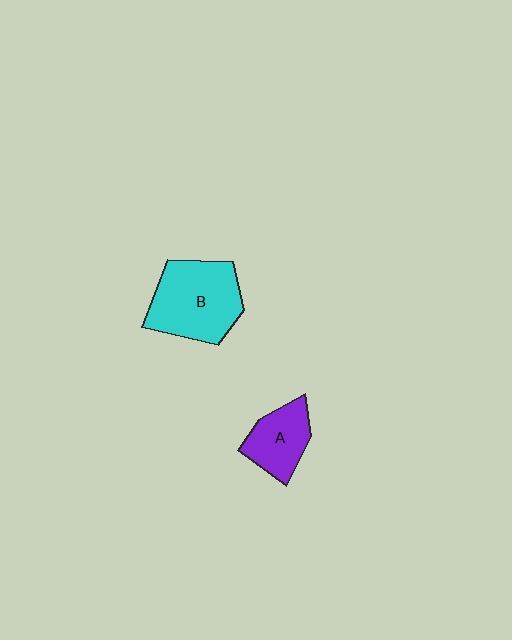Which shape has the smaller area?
Shape A (purple).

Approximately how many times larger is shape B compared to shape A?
Approximately 1.7 times.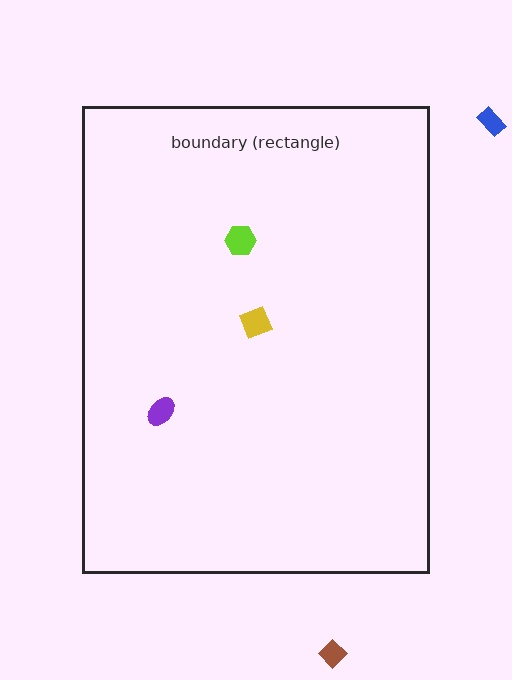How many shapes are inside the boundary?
3 inside, 2 outside.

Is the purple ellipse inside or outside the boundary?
Inside.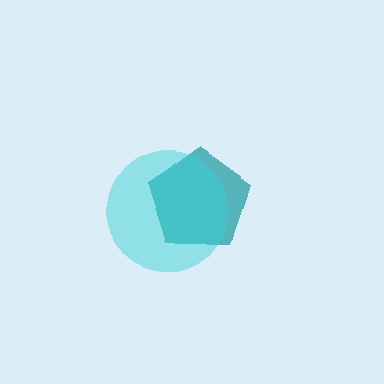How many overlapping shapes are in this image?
There are 2 overlapping shapes in the image.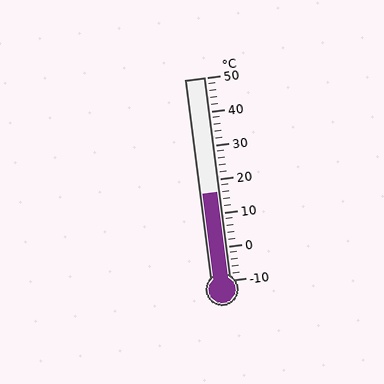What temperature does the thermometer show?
The thermometer shows approximately 16°C.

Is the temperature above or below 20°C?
The temperature is below 20°C.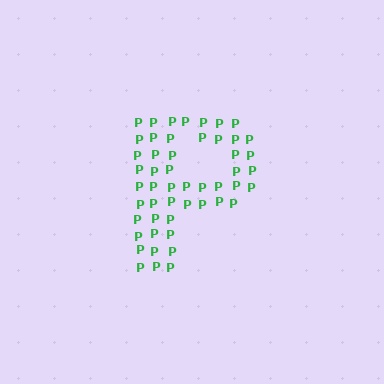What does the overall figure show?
The overall figure shows the letter P.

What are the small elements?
The small elements are letter P's.